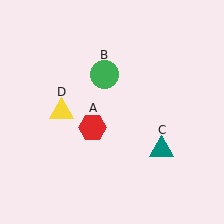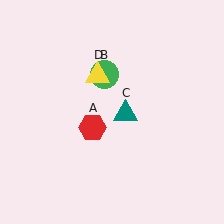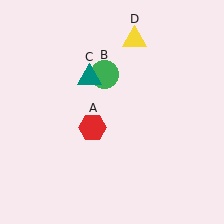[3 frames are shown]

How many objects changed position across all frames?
2 objects changed position: teal triangle (object C), yellow triangle (object D).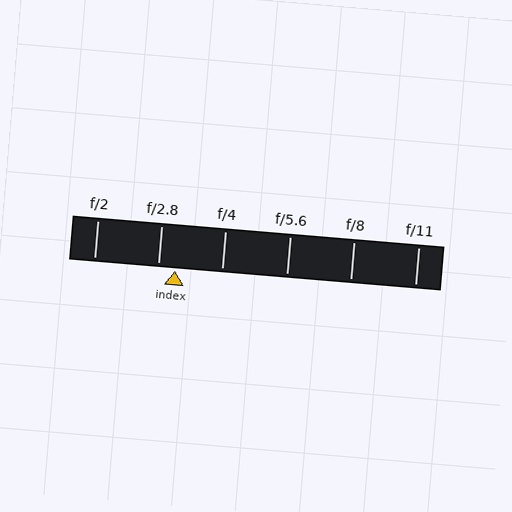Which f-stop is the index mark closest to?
The index mark is closest to f/2.8.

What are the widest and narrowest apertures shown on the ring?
The widest aperture shown is f/2 and the narrowest is f/11.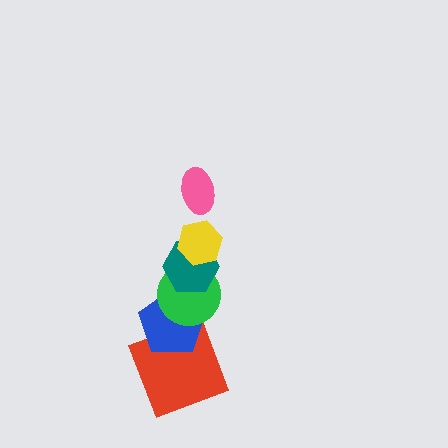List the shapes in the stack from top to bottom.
From top to bottom: the pink ellipse, the yellow hexagon, the teal hexagon, the green circle, the blue pentagon, the red square.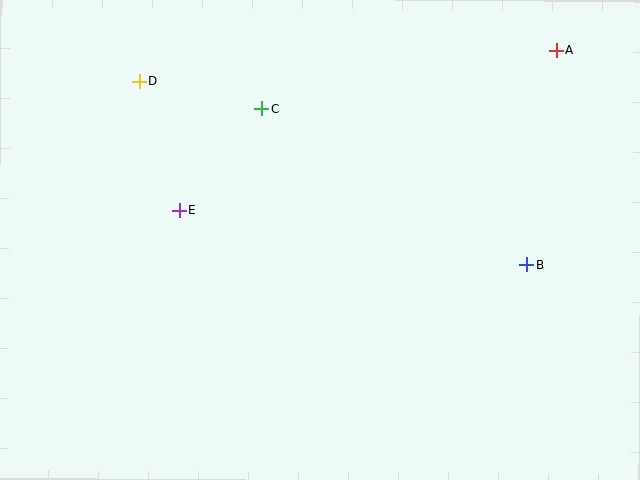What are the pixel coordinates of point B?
Point B is at (527, 265).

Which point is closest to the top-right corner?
Point A is closest to the top-right corner.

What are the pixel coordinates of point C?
Point C is at (262, 108).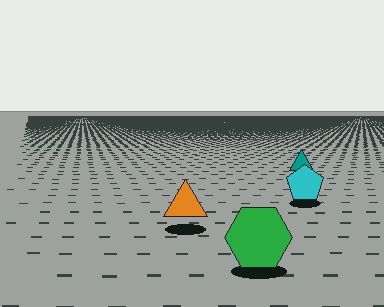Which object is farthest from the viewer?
The teal triangle is farthest from the viewer. It appears smaller and the ground texture around it is denser.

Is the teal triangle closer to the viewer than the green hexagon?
No. The green hexagon is closer — you can tell from the texture gradient: the ground texture is coarser near it.